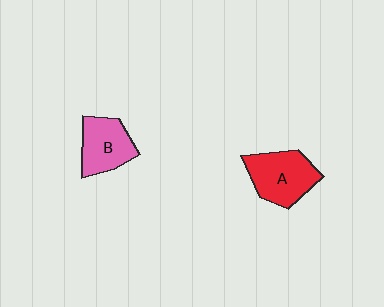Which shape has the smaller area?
Shape B (pink).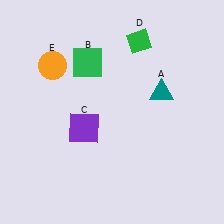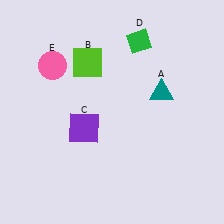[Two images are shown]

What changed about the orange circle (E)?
In Image 1, E is orange. In Image 2, it changed to pink.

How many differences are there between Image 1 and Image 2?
There are 2 differences between the two images.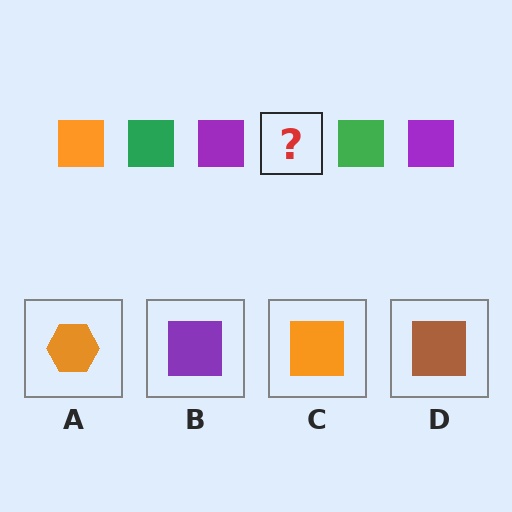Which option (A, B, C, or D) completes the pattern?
C.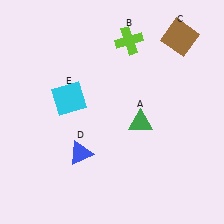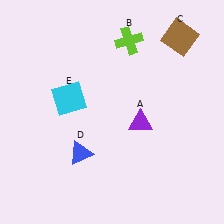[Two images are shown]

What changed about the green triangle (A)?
In Image 1, A is green. In Image 2, it changed to purple.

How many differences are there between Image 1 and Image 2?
There is 1 difference between the two images.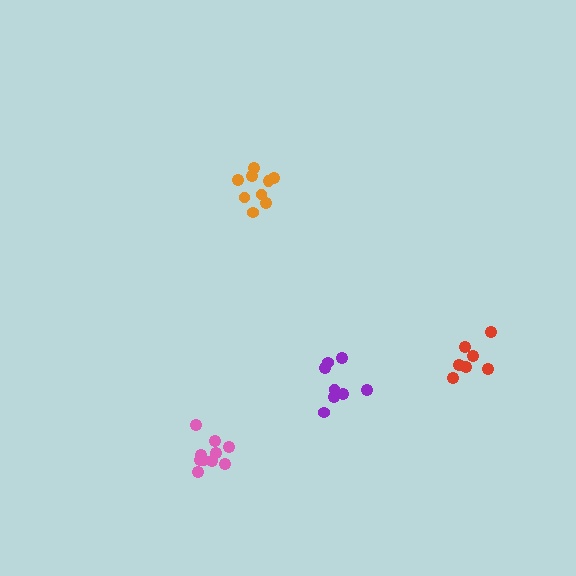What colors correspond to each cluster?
The clusters are colored: pink, orange, red, purple.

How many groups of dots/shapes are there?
There are 4 groups.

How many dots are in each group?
Group 1: 11 dots, Group 2: 9 dots, Group 3: 7 dots, Group 4: 8 dots (35 total).